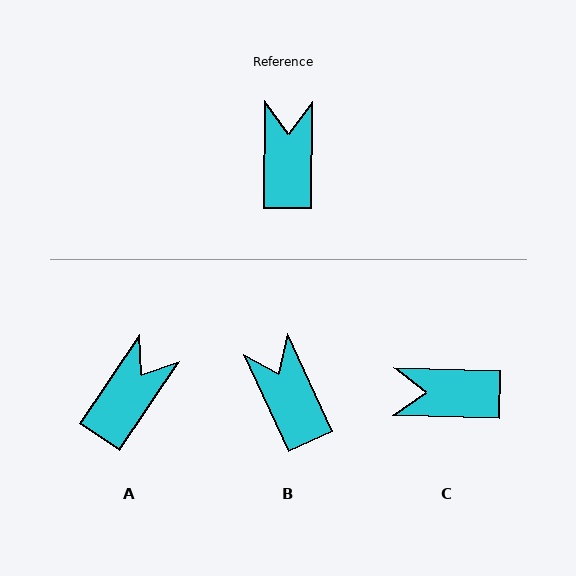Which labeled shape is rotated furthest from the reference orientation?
C, about 89 degrees away.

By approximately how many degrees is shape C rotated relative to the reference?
Approximately 89 degrees counter-clockwise.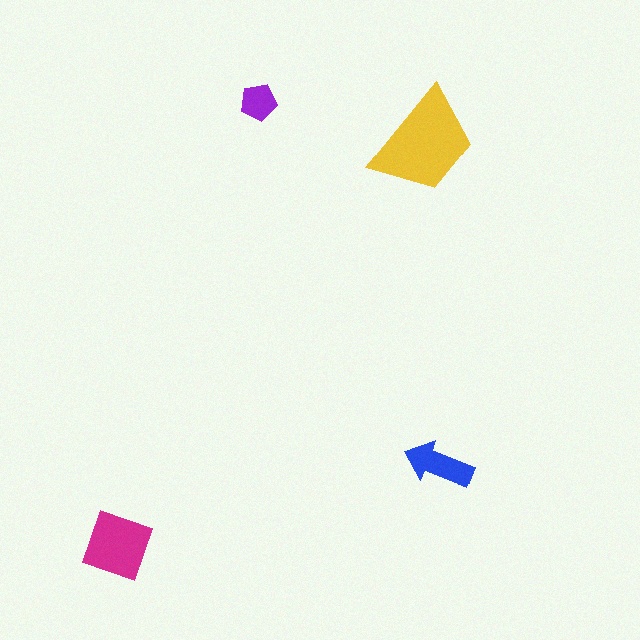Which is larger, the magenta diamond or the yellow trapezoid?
The yellow trapezoid.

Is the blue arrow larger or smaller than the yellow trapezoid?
Smaller.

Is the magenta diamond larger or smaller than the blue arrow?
Larger.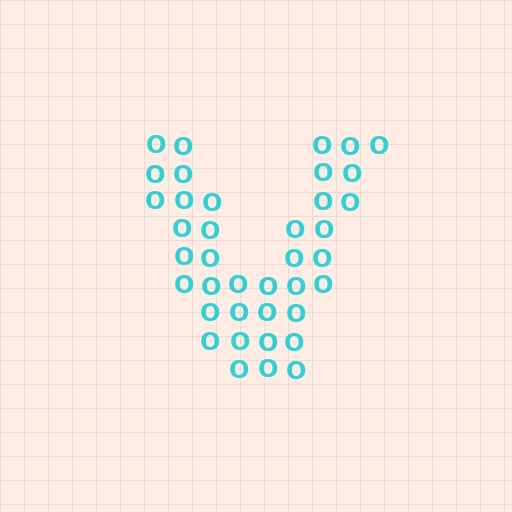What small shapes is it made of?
It is made of small letter O's.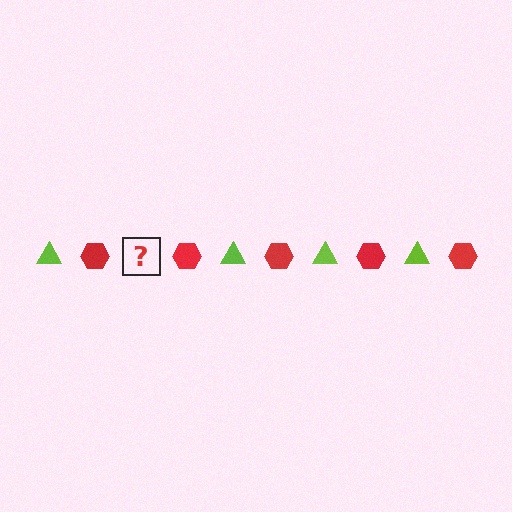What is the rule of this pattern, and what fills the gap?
The rule is that the pattern alternates between lime triangle and red hexagon. The gap should be filled with a lime triangle.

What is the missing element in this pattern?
The missing element is a lime triangle.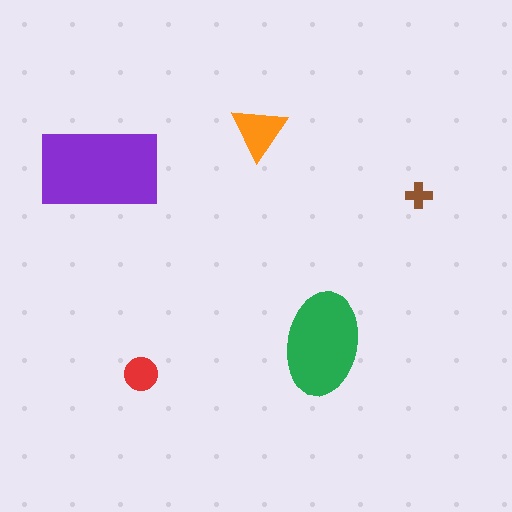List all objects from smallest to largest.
The brown cross, the red circle, the orange triangle, the green ellipse, the purple rectangle.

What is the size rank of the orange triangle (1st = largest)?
3rd.